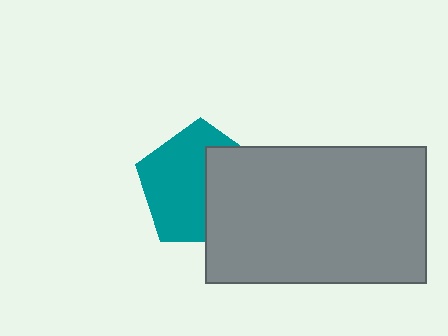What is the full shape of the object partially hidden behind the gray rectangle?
The partially hidden object is a teal pentagon.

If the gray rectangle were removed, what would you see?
You would see the complete teal pentagon.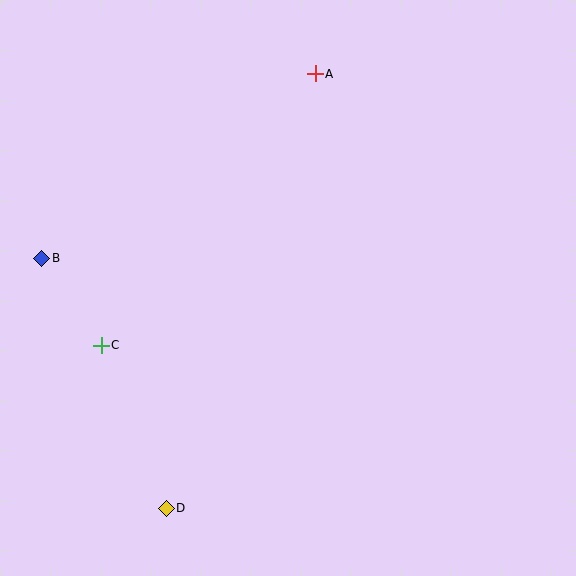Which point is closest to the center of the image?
Point C at (101, 345) is closest to the center.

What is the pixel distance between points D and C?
The distance between D and C is 176 pixels.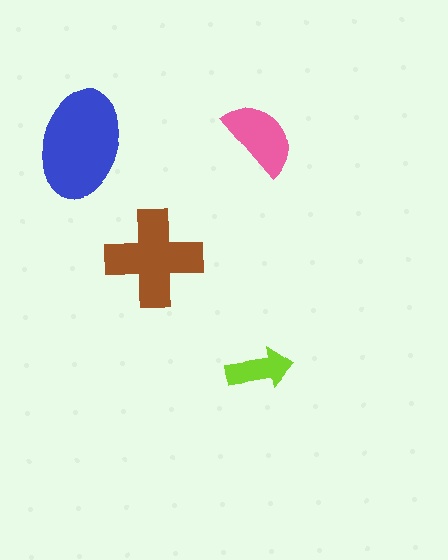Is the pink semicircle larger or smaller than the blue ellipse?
Smaller.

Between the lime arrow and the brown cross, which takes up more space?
The brown cross.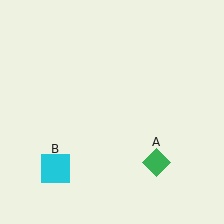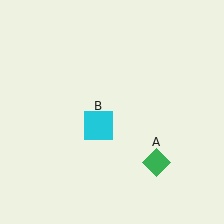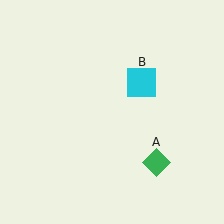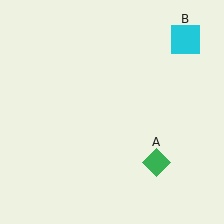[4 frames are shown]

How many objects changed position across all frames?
1 object changed position: cyan square (object B).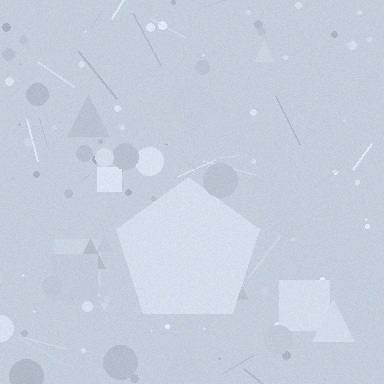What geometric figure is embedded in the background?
A pentagon is embedded in the background.